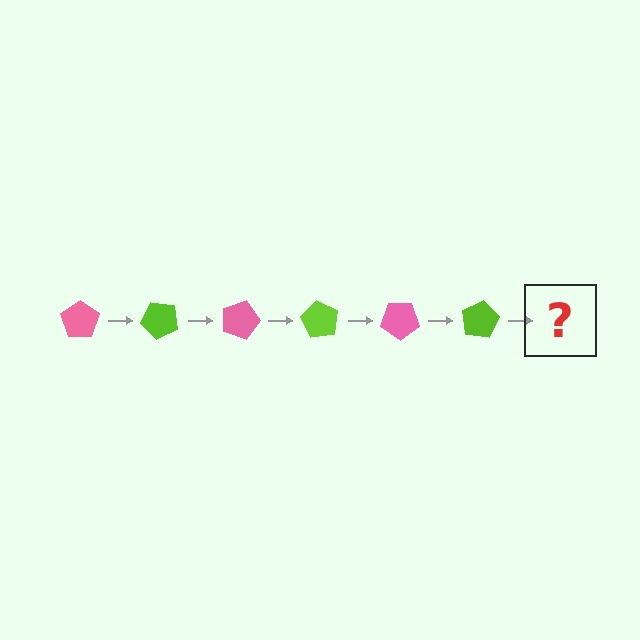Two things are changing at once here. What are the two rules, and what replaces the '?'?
The two rules are that it rotates 45 degrees each step and the color cycles through pink and lime. The '?' should be a pink pentagon, rotated 270 degrees from the start.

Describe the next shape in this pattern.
It should be a pink pentagon, rotated 270 degrees from the start.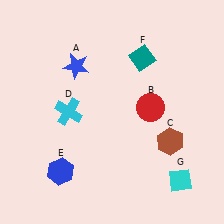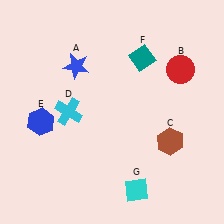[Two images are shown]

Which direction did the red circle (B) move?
The red circle (B) moved up.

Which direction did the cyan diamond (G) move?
The cyan diamond (G) moved left.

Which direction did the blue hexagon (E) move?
The blue hexagon (E) moved up.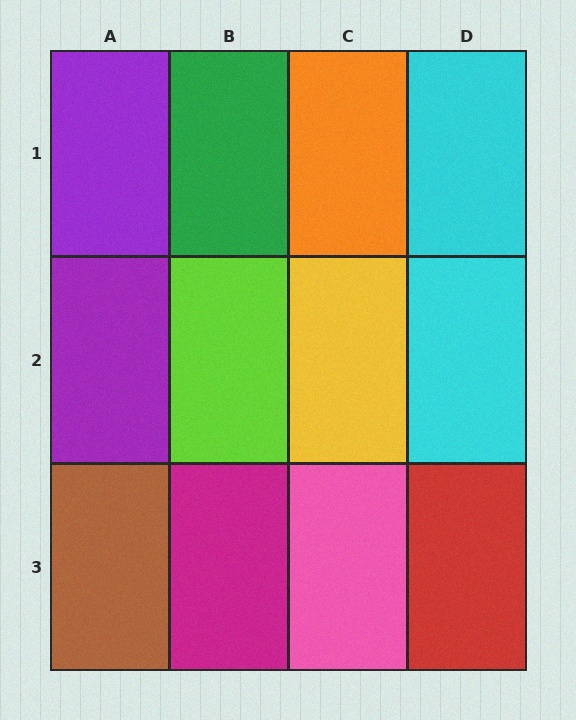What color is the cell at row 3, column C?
Pink.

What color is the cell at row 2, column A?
Purple.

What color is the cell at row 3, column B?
Magenta.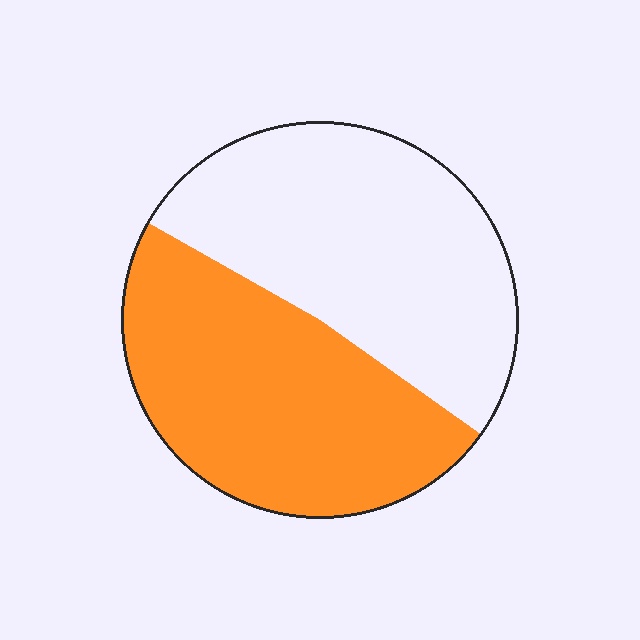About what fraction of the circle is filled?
About one half (1/2).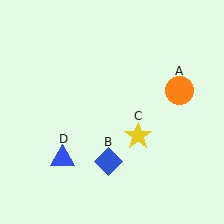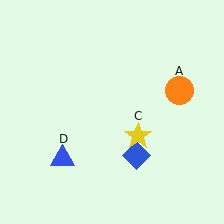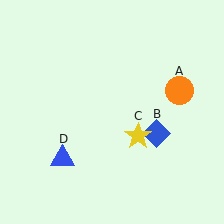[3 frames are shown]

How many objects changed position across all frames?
1 object changed position: blue diamond (object B).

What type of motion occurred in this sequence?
The blue diamond (object B) rotated counterclockwise around the center of the scene.